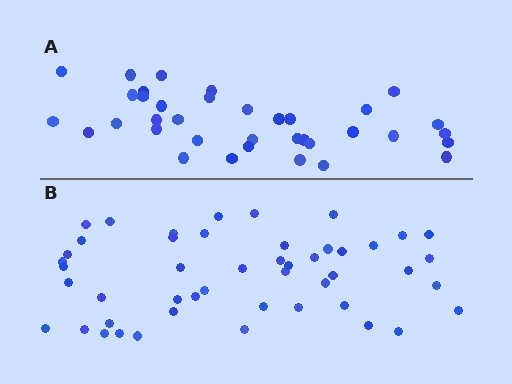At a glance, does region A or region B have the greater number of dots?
Region B (the bottom region) has more dots.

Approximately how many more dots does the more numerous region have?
Region B has roughly 12 or so more dots than region A.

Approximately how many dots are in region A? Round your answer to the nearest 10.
About 40 dots. (The exact count is 36, which rounds to 40.)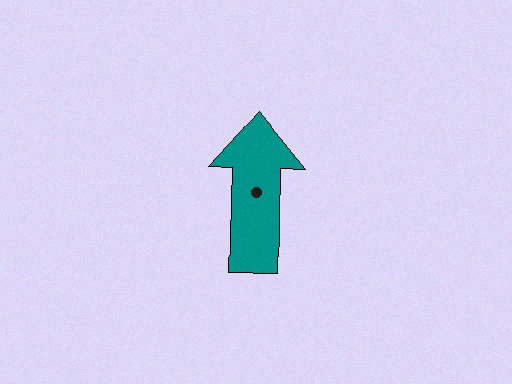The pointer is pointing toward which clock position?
Roughly 12 o'clock.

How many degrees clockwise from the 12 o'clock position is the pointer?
Approximately 2 degrees.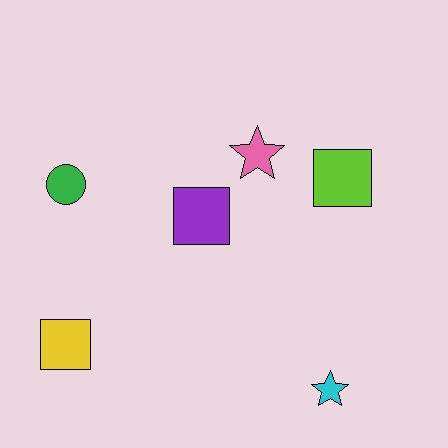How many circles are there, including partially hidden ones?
There is 1 circle.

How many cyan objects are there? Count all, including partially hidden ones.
There is 1 cyan object.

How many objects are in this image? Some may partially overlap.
There are 6 objects.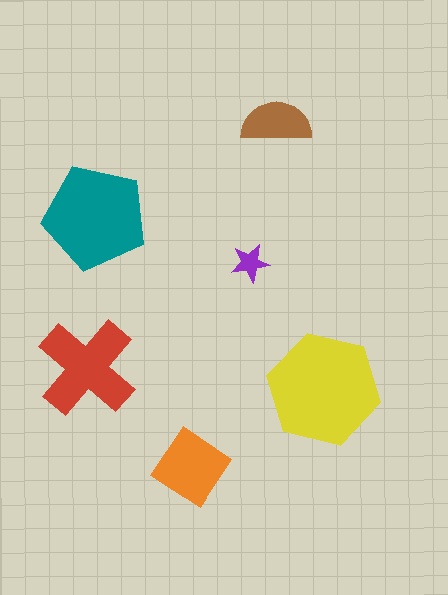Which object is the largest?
The yellow hexagon.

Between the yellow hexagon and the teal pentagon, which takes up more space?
The yellow hexagon.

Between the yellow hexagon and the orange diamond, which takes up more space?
The yellow hexagon.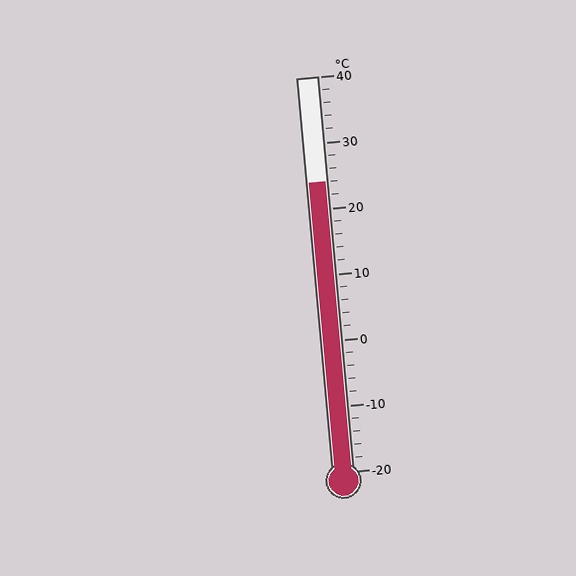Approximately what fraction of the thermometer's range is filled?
The thermometer is filled to approximately 75% of its range.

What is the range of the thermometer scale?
The thermometer scale ranges from -20°C to 40°C.